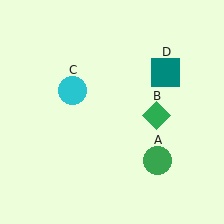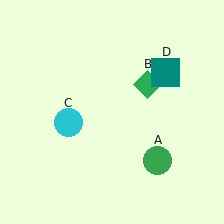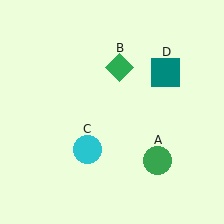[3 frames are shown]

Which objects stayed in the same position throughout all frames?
Green circle (object A) and teal square (object D) remained stationary.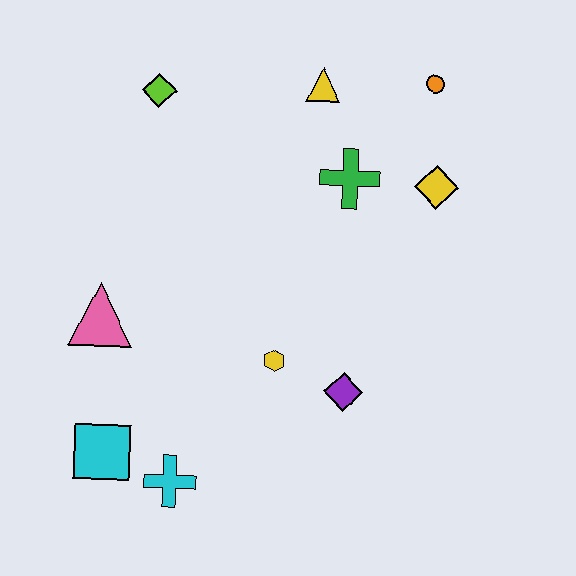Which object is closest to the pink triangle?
The cyan square is closest to the pink triangle.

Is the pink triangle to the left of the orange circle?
Yes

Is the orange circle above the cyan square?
Yes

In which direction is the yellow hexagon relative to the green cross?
The yellow hexagon is below the green cross.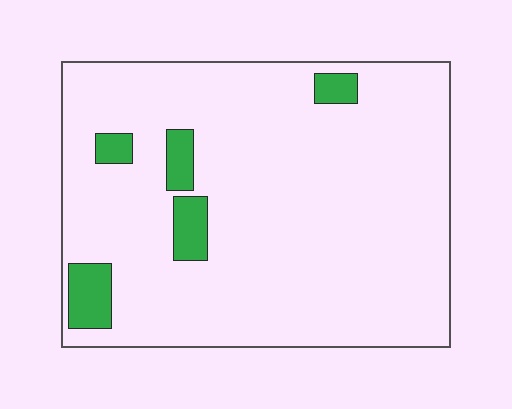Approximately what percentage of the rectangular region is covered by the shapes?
Approximately 10%.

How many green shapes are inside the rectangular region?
5.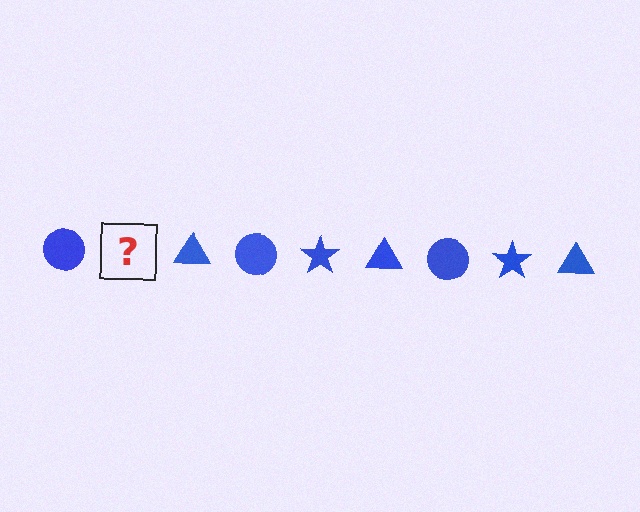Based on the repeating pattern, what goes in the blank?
The blank should be a blue star.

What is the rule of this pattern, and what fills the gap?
The rule is that the pattern cycles through circle, star, triangle shapes in blue. The gap should be filled with a blue star.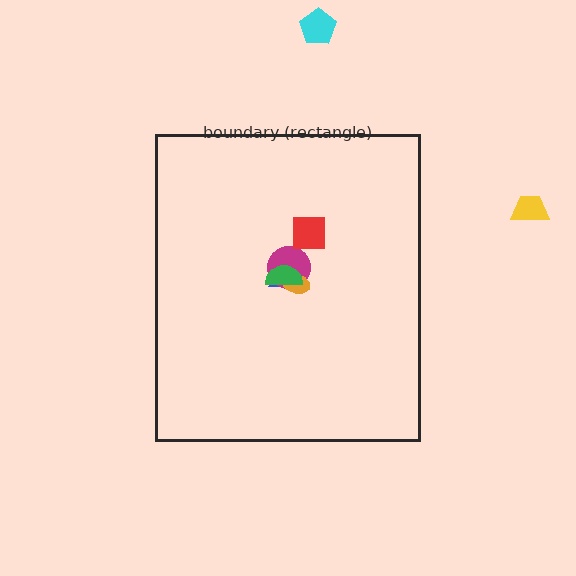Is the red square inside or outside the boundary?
Inside.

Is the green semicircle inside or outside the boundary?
Inside.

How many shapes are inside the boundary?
5 inside, 2 outside.